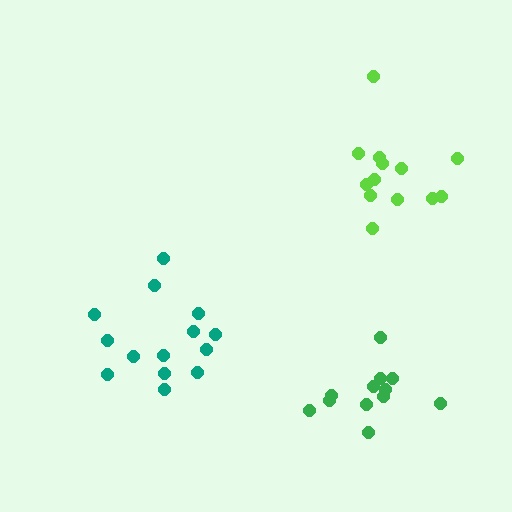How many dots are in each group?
Group 1: 14 dots, Group 2: 13 dots, Group 3: 12 dots (39 total).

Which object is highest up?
The lime cluster is topmost.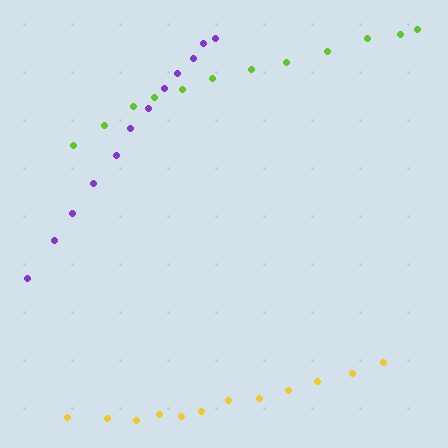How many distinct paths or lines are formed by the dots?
There are 3 distinct paths.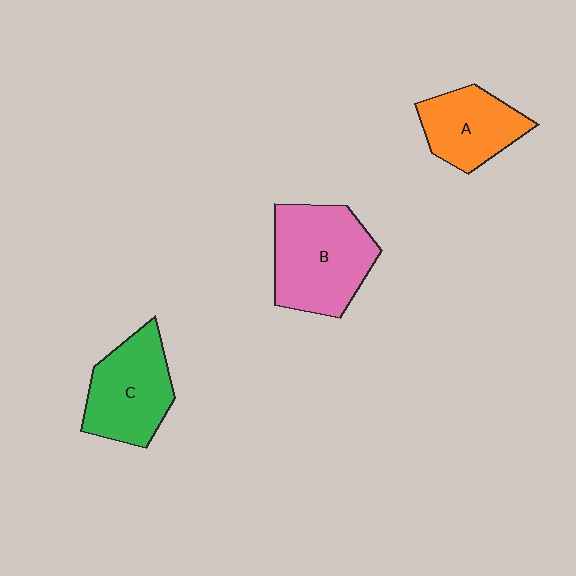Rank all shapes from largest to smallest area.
From largest to smallest: B (pink), C (green), A (orange).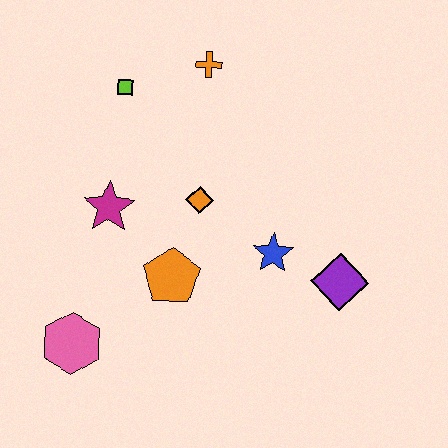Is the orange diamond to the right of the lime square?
Yes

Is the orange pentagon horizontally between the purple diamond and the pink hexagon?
Yes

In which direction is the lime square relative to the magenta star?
The lime square is above the magenta star.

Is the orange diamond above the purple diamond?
Yes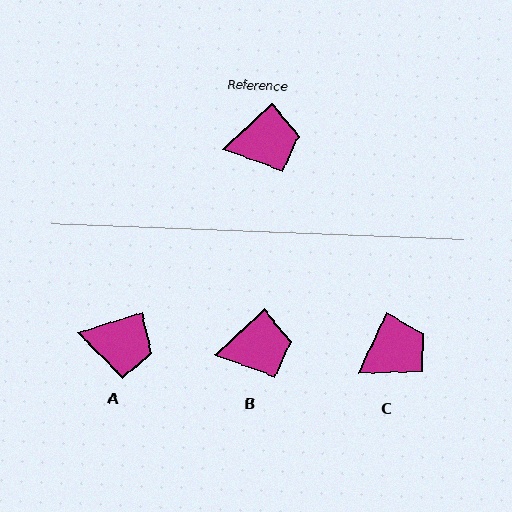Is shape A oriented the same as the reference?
No, it is off by about 25 degrees.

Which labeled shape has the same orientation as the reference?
B.